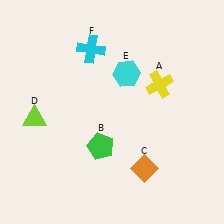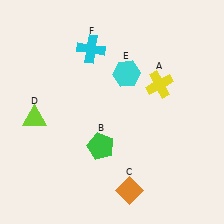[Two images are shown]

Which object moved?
The orange diamond (C) moved down.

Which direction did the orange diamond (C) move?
The orange diamond (C) moved down.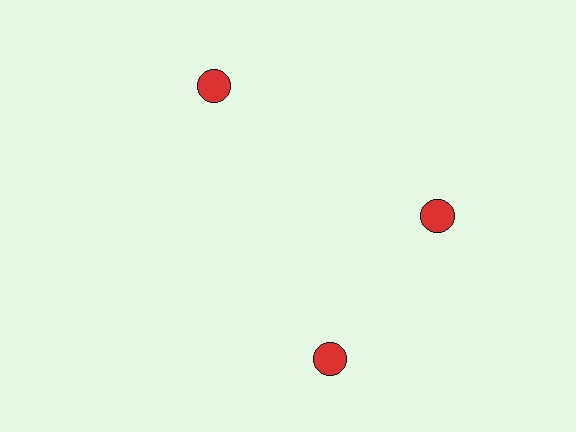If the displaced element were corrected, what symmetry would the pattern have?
It would have 3-fold rotational symmetry — the pattern would map onto itself every 120 degrees.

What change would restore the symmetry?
The symmetry would be restored by rotating it back into even spacing with its neighbors so that all 3 circles sit at equal angles and equal distance from the center.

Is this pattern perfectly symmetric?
No. The 3 red circles are arranged in a ring, but one element near the 7 o'clock position is rotated out of alignment along the ring, breaking the 3-fold rotational symmetry.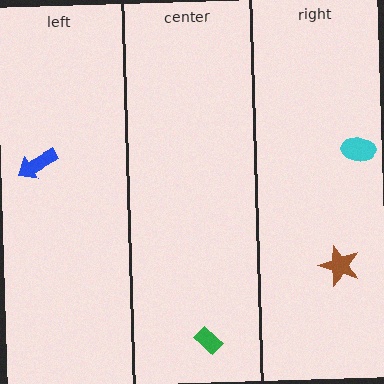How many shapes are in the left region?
1.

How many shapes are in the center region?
1.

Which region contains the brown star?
The right region.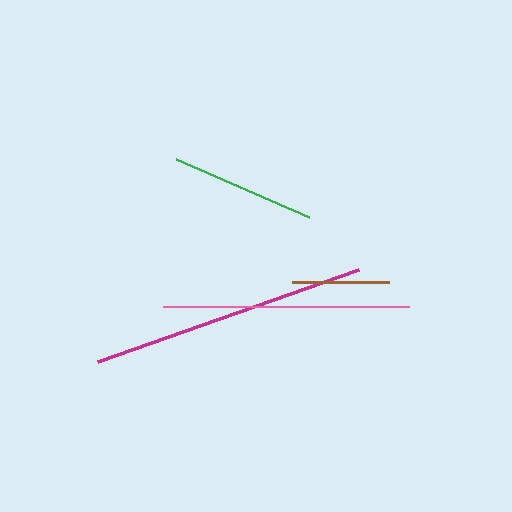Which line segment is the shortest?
The brown line is the shortest at approximately 97 pixels.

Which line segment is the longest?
The magenta line is the longest at approximately 276 pixels.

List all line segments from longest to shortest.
From longest to shortest: magenta, pink, green, brown.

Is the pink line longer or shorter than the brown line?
The pink line is longer than the brown line.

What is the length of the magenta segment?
The magenta segment is approximately 276 pixels long.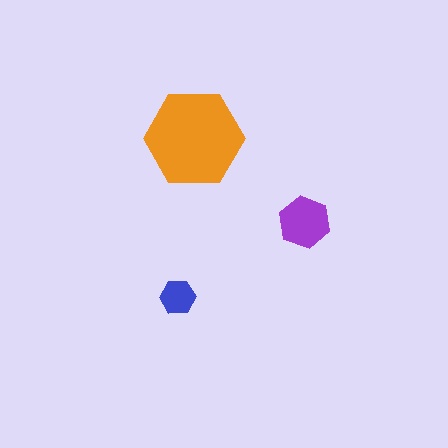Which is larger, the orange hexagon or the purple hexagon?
The orange one.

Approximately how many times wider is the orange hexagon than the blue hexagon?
About 3 times wider.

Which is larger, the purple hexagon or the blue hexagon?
The purple one.